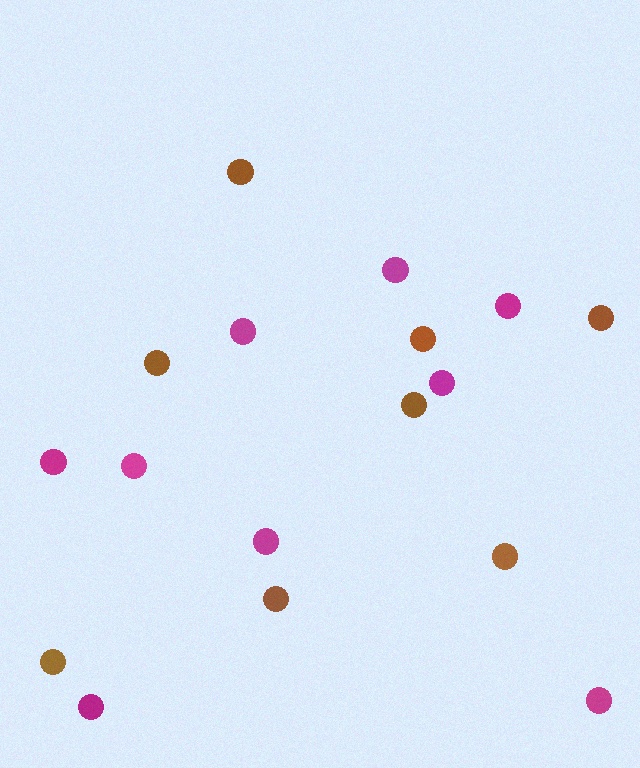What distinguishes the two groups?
There are 2 groups: one group of brown circles (8) and one group of magenta circles (9).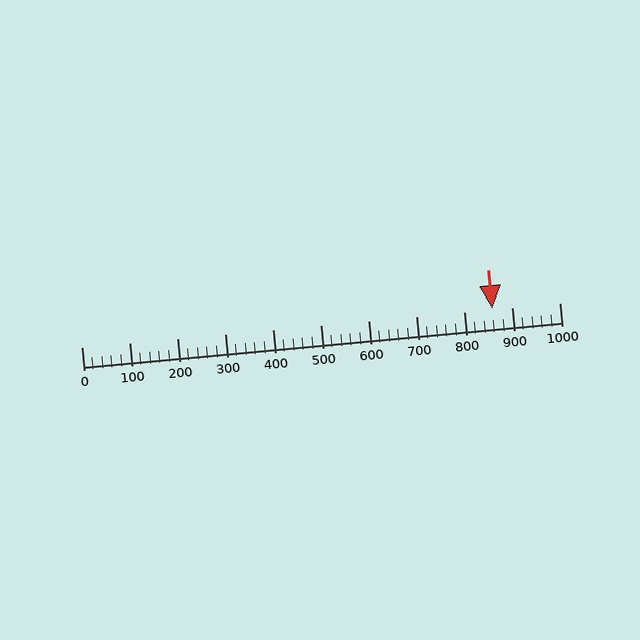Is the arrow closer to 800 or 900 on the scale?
The arrow is closer to 900.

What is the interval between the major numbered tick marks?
The major tick marks are spaced 100 units apart.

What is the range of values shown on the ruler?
The ruler shows values from 0 to 1000.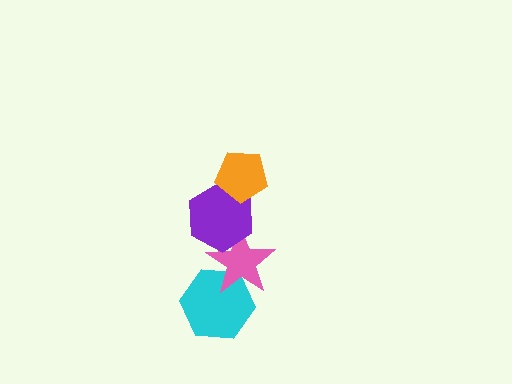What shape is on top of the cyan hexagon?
The pink star is on top of the cyan hexagon.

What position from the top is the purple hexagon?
The purple hexagon is 2nd from the top.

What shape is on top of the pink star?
The purple hexagon is on top of the pink star.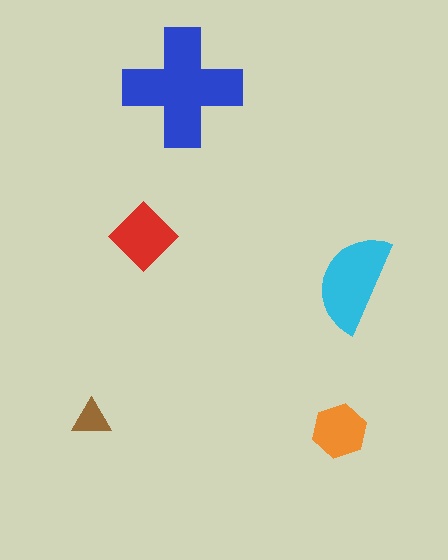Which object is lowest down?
The orange hexagon is bottommost.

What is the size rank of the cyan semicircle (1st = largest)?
2nd.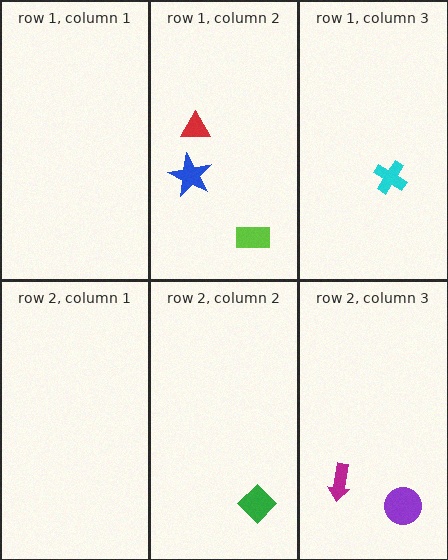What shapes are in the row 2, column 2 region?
The green diamond.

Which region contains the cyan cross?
The row 1, column 3 region.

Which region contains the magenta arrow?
The row 2, column 3 region.